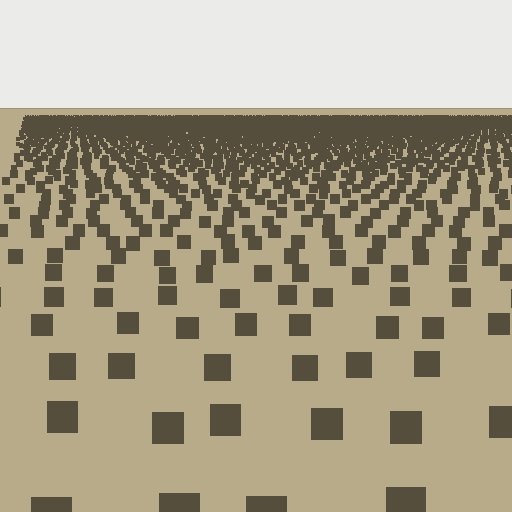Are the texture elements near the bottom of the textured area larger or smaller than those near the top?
Larger. Near the bottom, elements are closer to the viewer and appear at a bigger on-screen size.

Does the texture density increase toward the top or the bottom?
Density increases toward the top.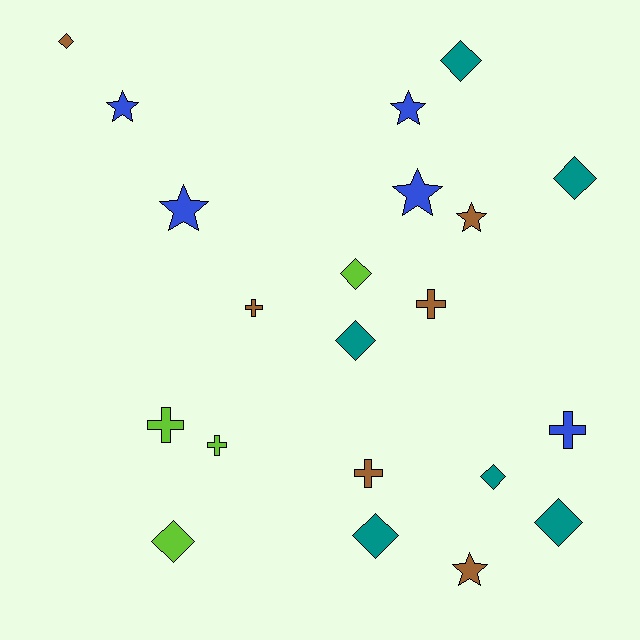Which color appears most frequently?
Brown, with 6 objects.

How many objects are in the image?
There are 21 objects.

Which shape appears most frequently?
Diamond, with 9 objects.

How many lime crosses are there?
There are 2 lime crosses.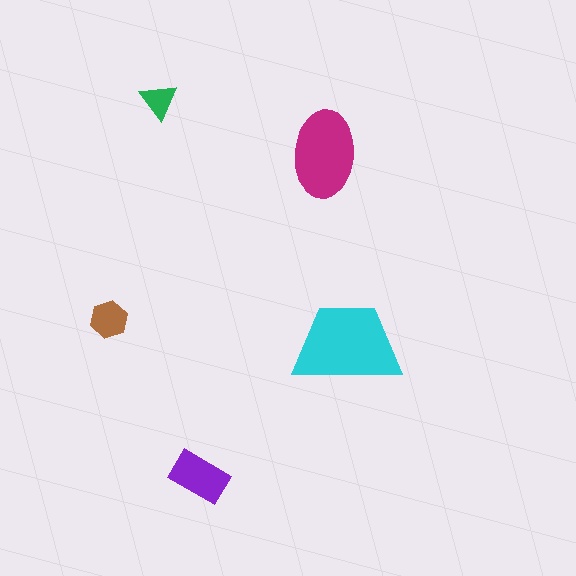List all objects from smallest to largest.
The green triangle, the brown hexagon, the purple rectangle, the magenta ellipse, the cyan trapezoid.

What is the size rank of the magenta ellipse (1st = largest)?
2nd.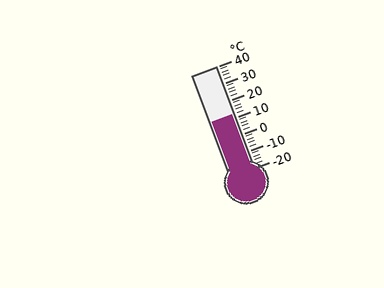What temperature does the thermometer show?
The thermometer shows approximately 12°C.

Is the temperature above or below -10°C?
The temperature is above -10°C.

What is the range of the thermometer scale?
The thermometer scale ranges from -20°C to 40°C.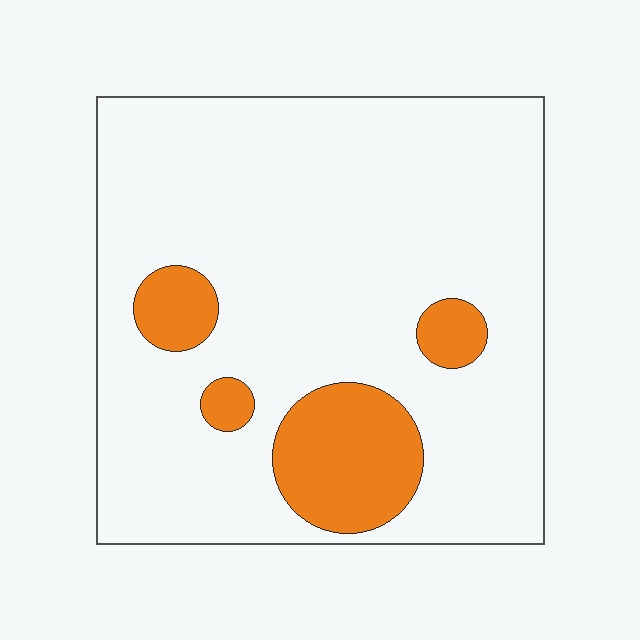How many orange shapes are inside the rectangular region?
4.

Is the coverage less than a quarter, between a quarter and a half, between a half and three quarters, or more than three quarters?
Less than a quarter.